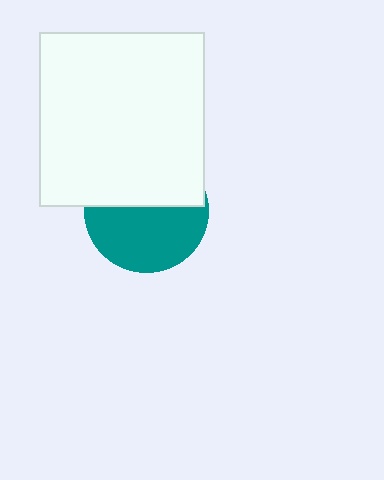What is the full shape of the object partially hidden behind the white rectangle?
The partially hidden object is a teal circle.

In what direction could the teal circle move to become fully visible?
The teal circle could move down. That would shift it out from behind the white rectangle entirely.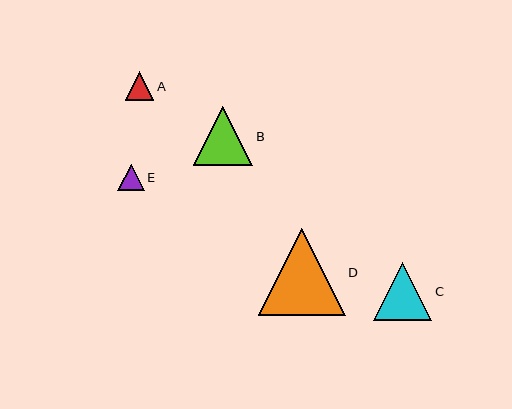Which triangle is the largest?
Triangle D is the largest with a size of approximately 87 pixels.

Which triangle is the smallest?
Triangle E is the smallest with a size of approximately 26 pixels.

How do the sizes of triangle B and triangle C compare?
Triangle B and triangle C are approximately the same size.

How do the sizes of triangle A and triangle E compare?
Triangle A and triangle E are approximately the same size.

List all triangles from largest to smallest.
From largest to smallest: D, B, C, A, E.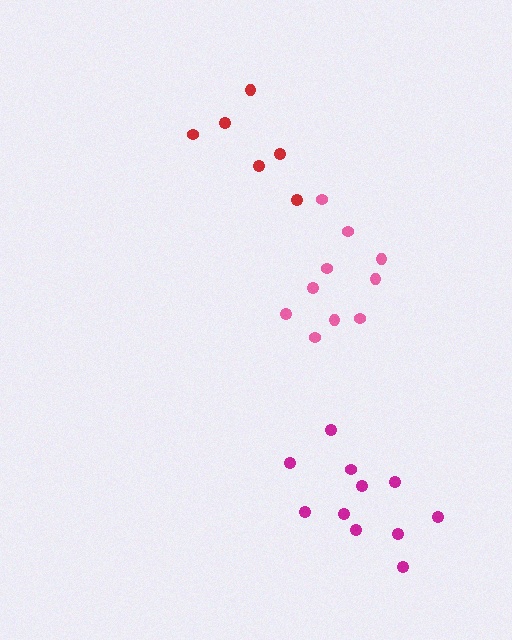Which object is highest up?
The red cluster is topmost.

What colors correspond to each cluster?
The clusters are colored: red, pink, magenta.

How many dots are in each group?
Group 1: 6 dots, Group 2: 10 dots, Group 3: 11 dots (27 total).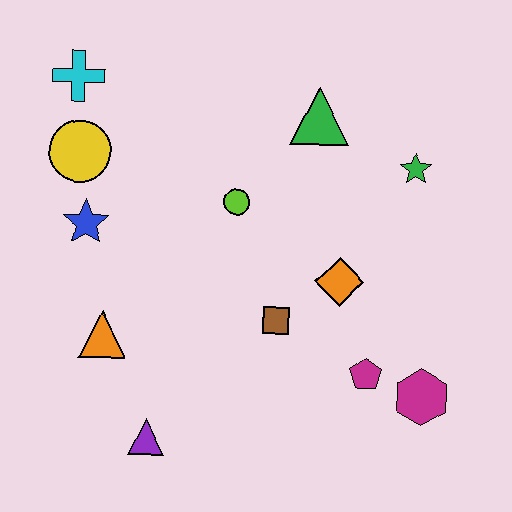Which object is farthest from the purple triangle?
The green star is farthest from the purple triangle.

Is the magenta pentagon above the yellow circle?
No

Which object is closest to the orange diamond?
The brown square is closest to the orange diamond.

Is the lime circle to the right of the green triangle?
No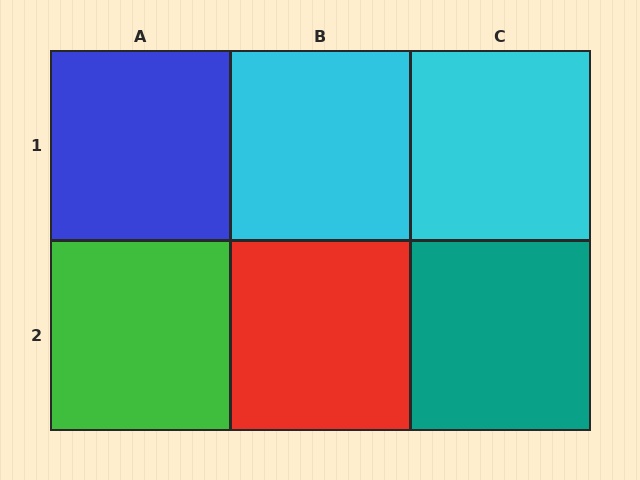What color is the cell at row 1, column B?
Cyan.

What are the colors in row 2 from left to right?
Green, red, teal.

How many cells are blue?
1 cell is blue.